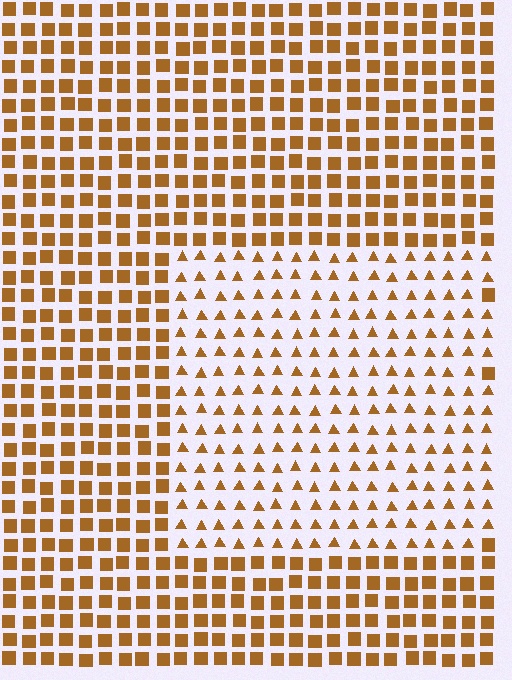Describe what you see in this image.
The image is filled with small brown elements arranged in a uniform grid. A rectangle-shaped region contains triangles, while the surrounding area contains squares. The boundary is defined purely by the change in element shape.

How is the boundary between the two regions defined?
The boundary is defined by a change in element shape: triangles inside vs. squares outside. All elements share the same color and spacing.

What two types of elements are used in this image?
The image uses triangles inside the rectangle region and squares outside it.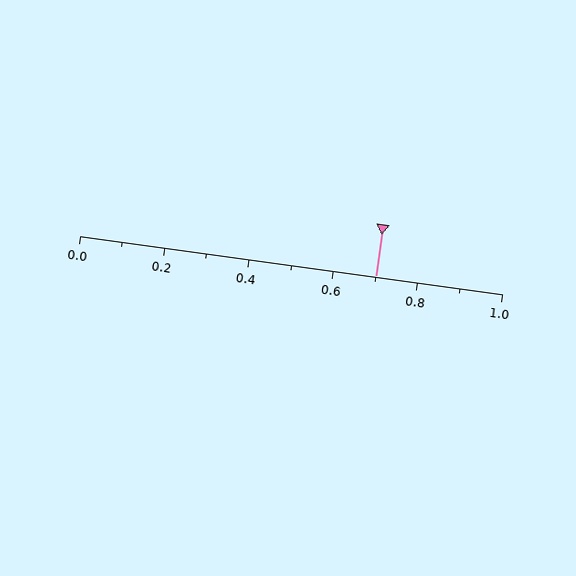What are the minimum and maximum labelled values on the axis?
The axis runs from 0.0 to 1.0.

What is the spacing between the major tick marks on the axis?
The major ticks are spaced 0.2 apart.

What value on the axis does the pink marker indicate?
The marker indicates approximately 0.7.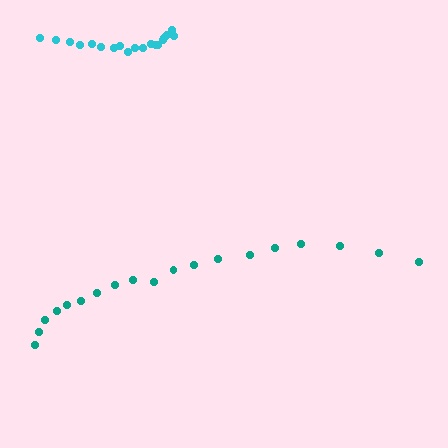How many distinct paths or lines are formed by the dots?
There are 2 distinct paths.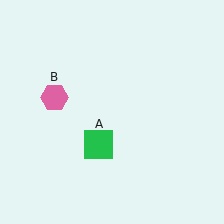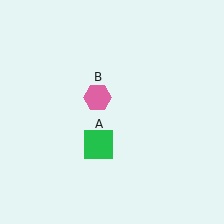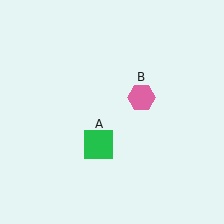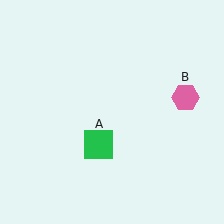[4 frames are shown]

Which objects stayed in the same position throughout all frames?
Green square (object A) remained stationary.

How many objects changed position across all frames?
1 object changed position: pink hexagon (object B).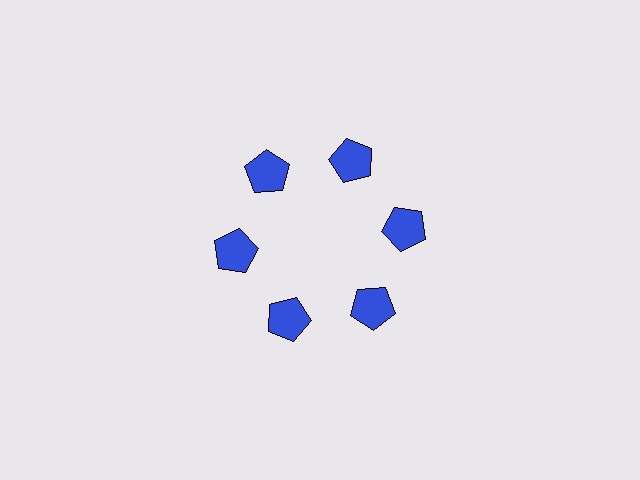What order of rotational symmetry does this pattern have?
This pattern has 6-fold rotational symmetry.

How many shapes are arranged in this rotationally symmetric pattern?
There are 6 shapes, arranged in 6 groups of 1.